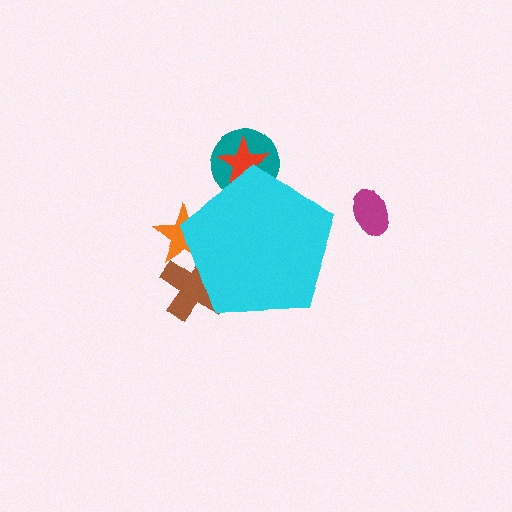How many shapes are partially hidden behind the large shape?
4 shapes are partially hidden.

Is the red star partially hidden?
Yes, the red star is partially hidden behind the cyan pentagon.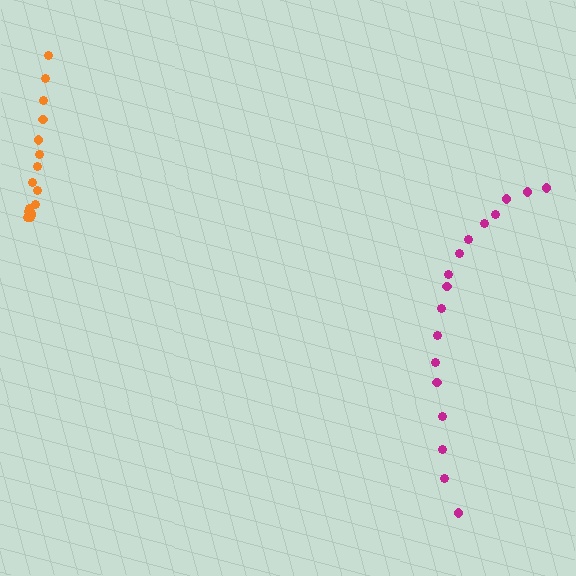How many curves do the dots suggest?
There are 2 distinct paths.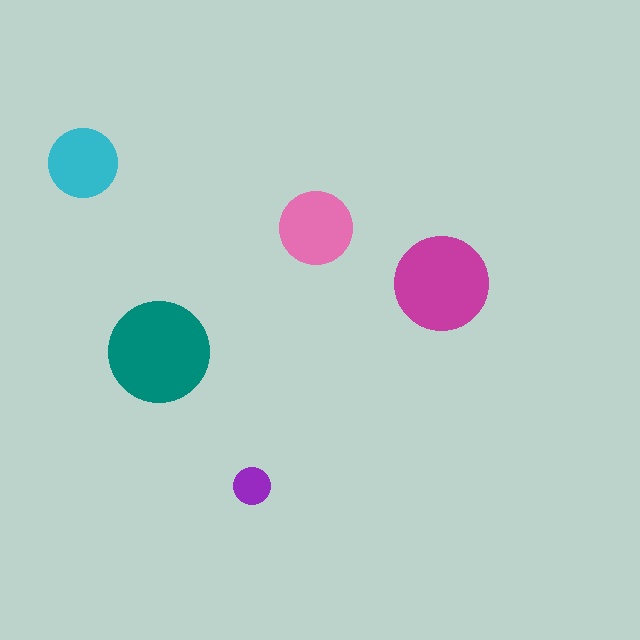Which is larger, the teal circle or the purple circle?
The teal one.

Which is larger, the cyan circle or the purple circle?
The cyan one.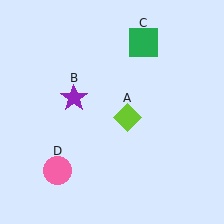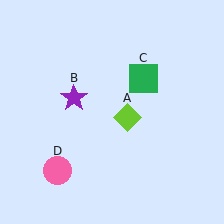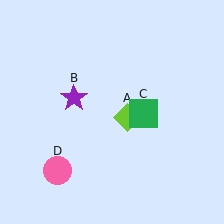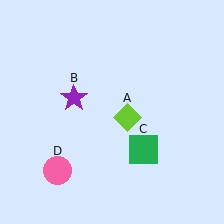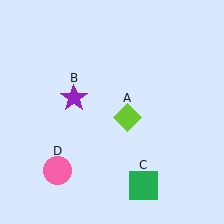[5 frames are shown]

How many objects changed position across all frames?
1 object changed position: green square (object C).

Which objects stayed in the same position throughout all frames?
Lime diamond (object A) and purple star (object B) and pink circle (object D) remained stationary.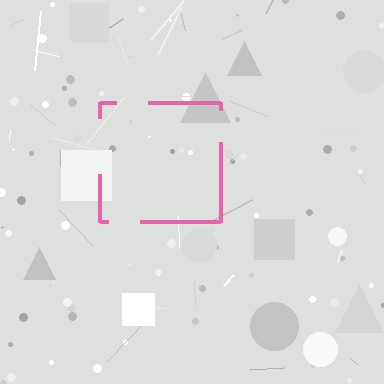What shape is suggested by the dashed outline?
The dashed outline suggests a square.